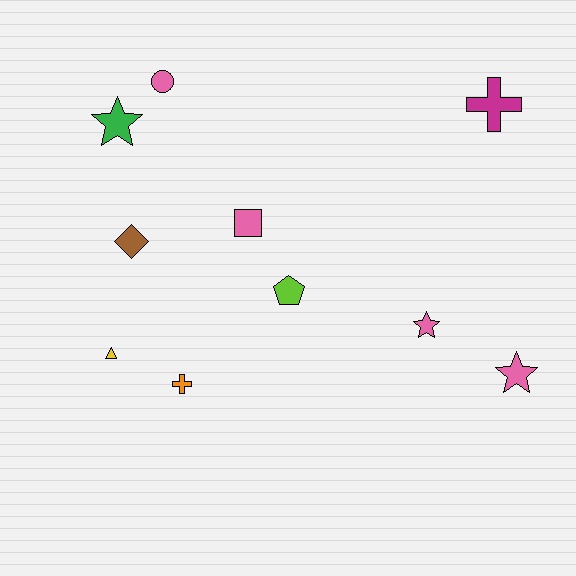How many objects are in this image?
There are 10 objects.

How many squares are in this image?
There is 1 square.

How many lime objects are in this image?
There is 1 lime object.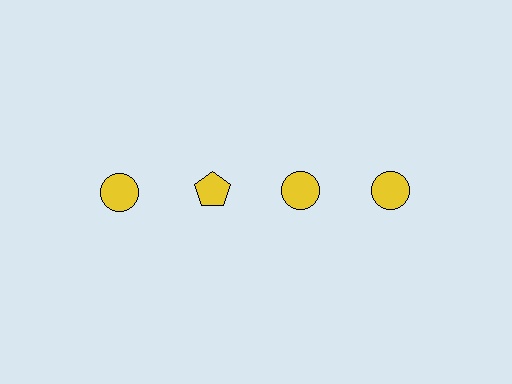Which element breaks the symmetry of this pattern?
The yellow pentagon in the top row, second from left column breaks the symmetry. All other shapes are yellow circles.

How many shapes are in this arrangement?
There are 4 shapes arranged in a grid pattern.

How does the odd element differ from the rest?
It has a different shape: pentagon instead of circle.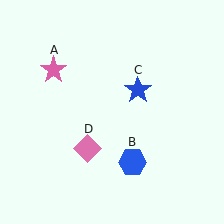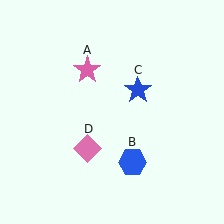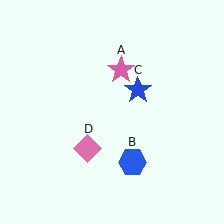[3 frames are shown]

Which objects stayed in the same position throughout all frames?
Blue hexagon (object B) and blue star (object C) and pink diamond (object D) remained stationary.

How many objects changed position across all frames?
1 object changed position: pink star (object A).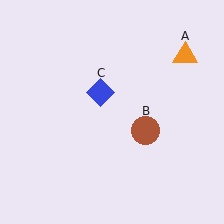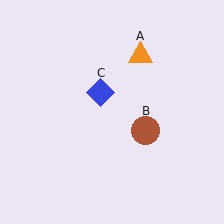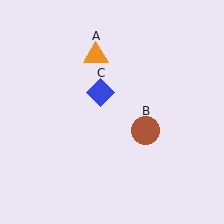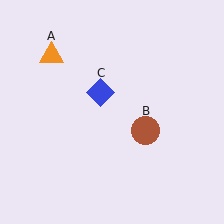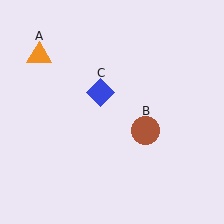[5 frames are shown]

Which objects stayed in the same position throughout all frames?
Brown circle (object B) and blue diamond (object C) remained stationary.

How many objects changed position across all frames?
1 object changed position: orange triangle (object A).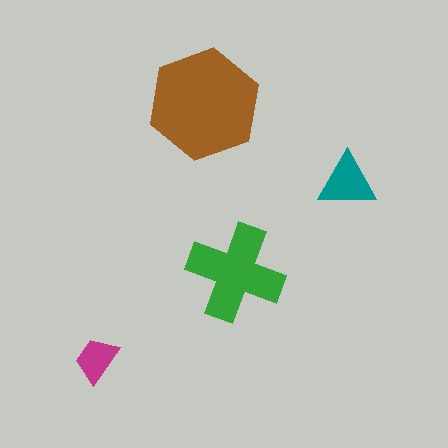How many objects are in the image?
There are 4 objects in the image.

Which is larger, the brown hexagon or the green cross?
The brown hexagon.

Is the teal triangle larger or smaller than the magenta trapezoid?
Larger.